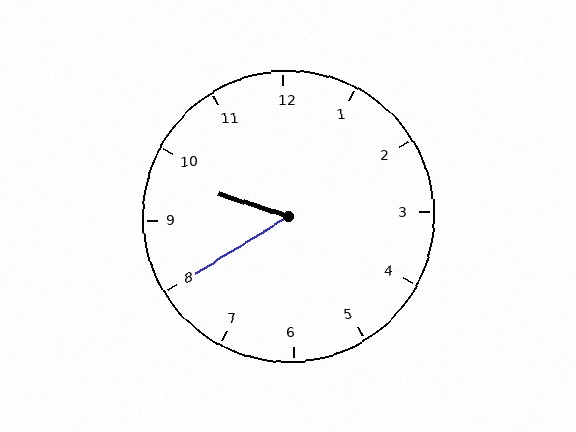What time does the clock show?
9:40.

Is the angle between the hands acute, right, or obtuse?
It is acute.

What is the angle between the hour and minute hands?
Approximately 50 degrees.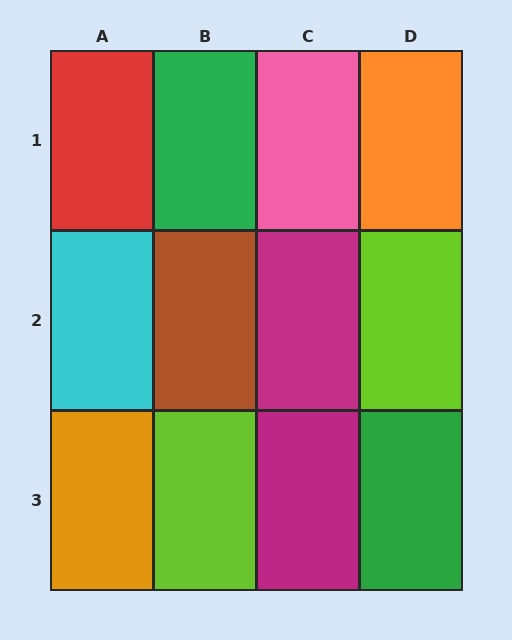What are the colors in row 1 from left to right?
Red, green, pink, orange.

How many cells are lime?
2 cells are lime.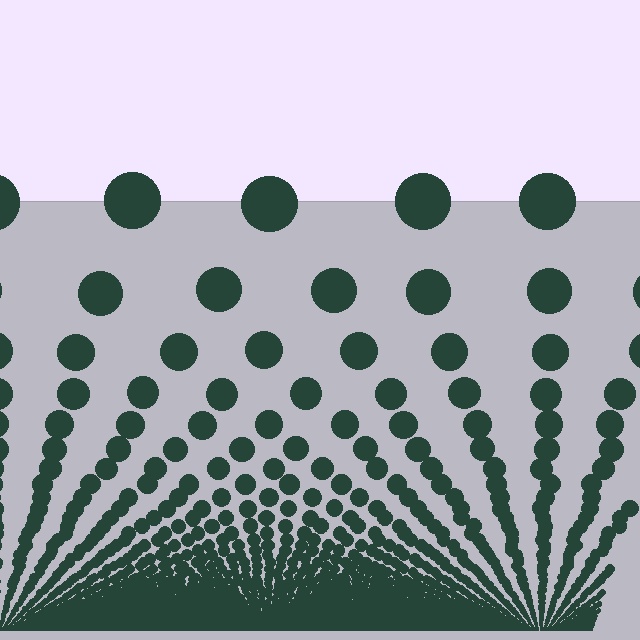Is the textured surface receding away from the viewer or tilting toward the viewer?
The surface appears to tilt toward the viewer. Texture elements get larger and sparser toward the top.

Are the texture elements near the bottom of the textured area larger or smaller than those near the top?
Smaller. The gradient is inverted — elements near the bottom are smaller and denser.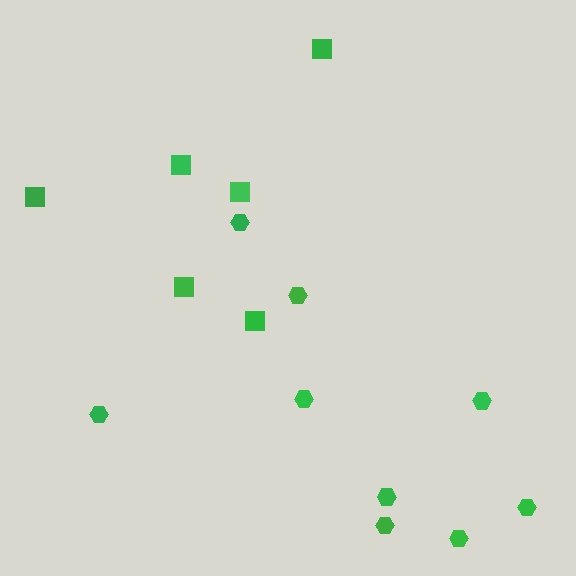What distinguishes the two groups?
There are 2 groups: one group of squares (6) and one group of hexagons (9).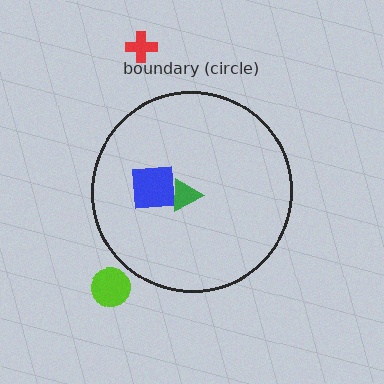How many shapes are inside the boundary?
2 inside, 2 outside.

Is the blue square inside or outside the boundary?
Inside.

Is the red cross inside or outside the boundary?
Outside.